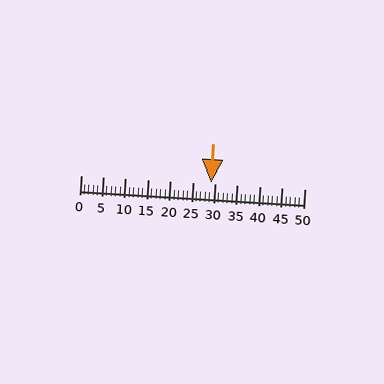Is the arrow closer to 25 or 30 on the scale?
The arrow is closer to 30.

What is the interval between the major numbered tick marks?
The major tick marks are spaced 5 units apart.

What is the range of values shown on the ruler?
The ruler shows values from 0 to 50.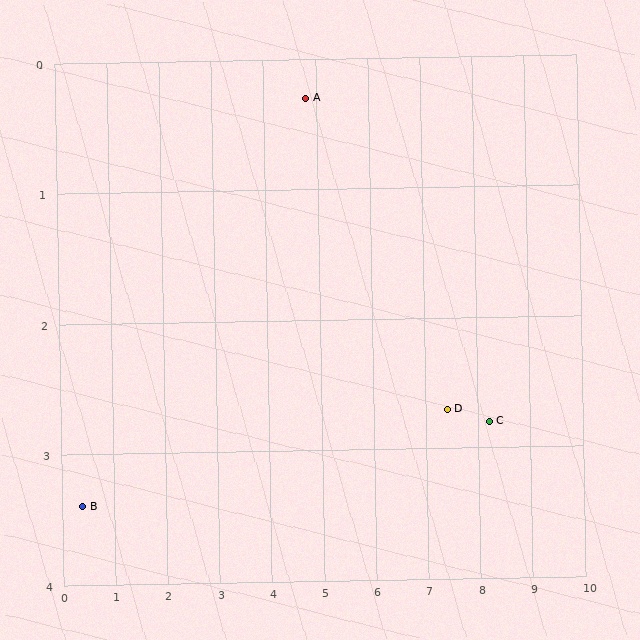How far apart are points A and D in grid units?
Points A and D are about 3.5 grid units apart.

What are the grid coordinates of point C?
Point C is at approximately (8.2, 2.8).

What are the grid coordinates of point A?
Point A is at approximately (4.8, 0.3).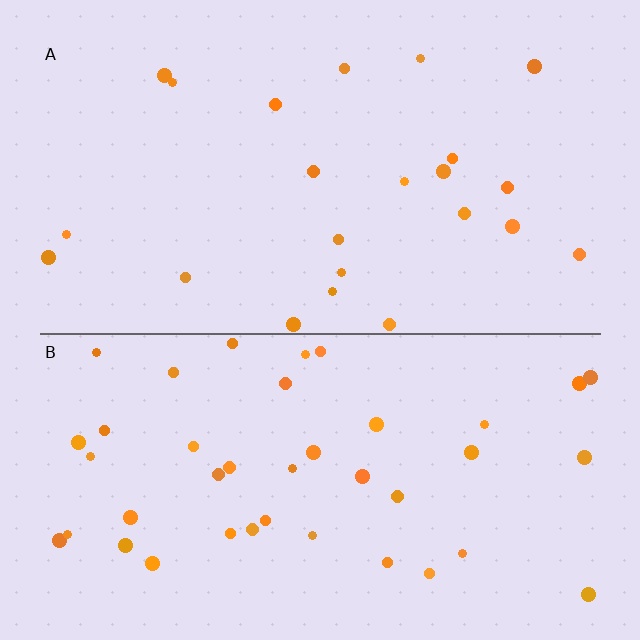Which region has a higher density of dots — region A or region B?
B (the bottom).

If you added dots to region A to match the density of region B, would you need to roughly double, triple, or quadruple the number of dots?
Approximately double.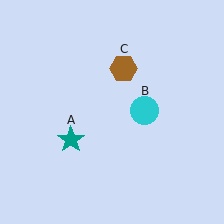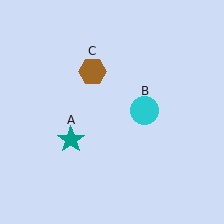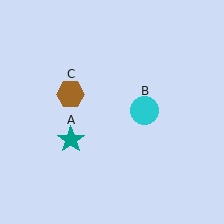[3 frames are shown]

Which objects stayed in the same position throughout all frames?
Teal star (object A) and cyan circle (object B) remained stationary.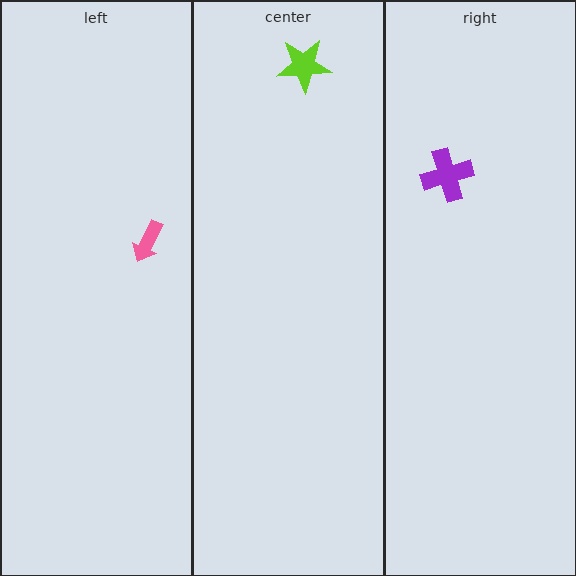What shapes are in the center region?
The lime star.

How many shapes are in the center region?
1.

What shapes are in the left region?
The pink arrow.